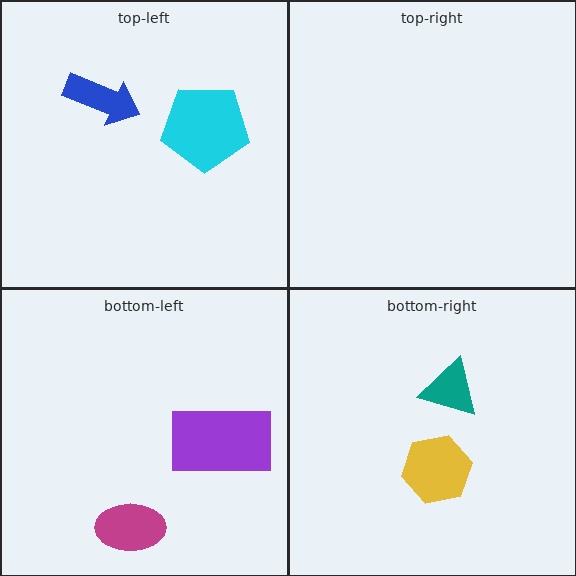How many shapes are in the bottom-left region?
2.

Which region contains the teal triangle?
The bottom-right region.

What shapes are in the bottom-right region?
The yellow hexagon, the teal triangle.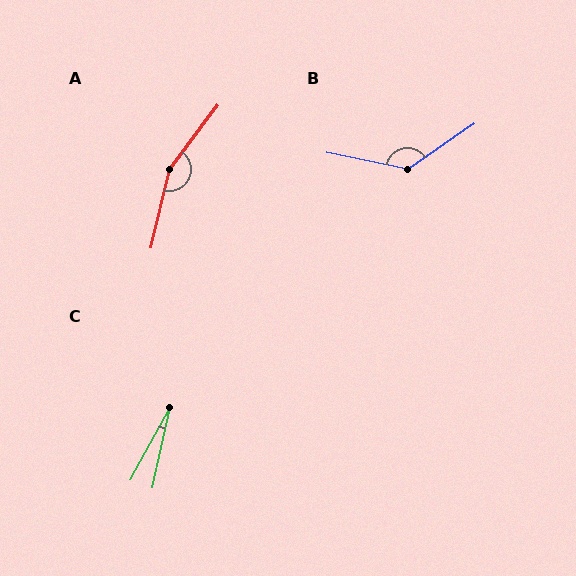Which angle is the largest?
A, at approximately 157 degrees.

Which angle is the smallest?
C, at approximately 16 degrees.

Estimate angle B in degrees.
Approximately 134 degrees.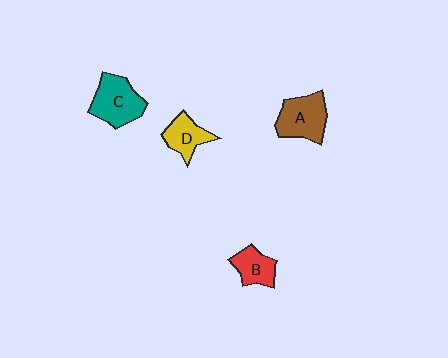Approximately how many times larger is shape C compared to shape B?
Approximately 1.6 times.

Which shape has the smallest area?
Shape B (red).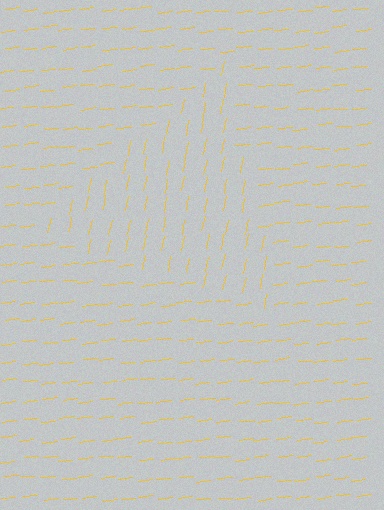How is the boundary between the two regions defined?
The boundary is defined purely by a change in line orientation (approximately 73 degrees difference). All lines are the same color and thickness.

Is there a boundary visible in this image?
Yes, there is a texture boundary formed by a change in line orientation.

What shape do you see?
I see a triangle.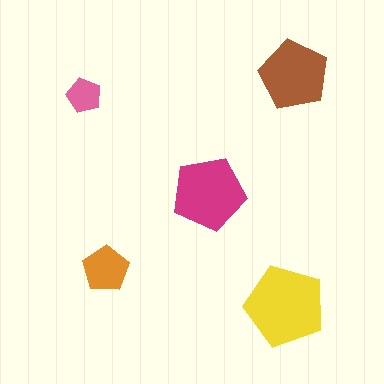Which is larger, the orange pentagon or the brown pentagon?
The brown one.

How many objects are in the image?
There are 5 objects in the image.